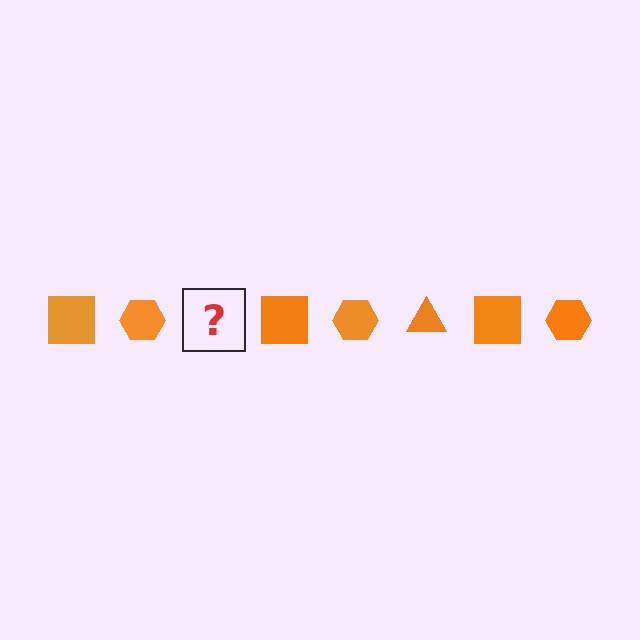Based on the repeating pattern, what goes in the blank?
The blank should be an orange triangle.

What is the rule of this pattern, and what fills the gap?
The rule is that the pattern cycles through square, hexagon, triangle shapes in orange. The gap should be filled with an orange triangle.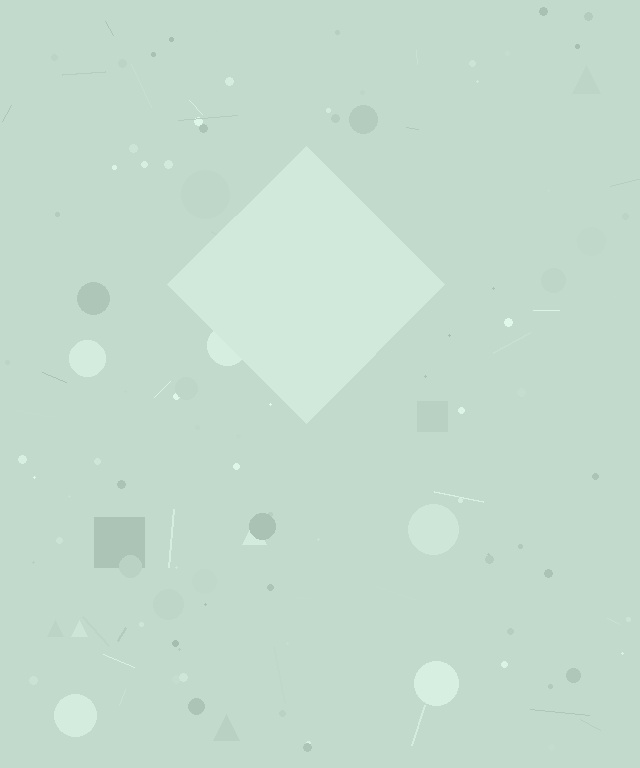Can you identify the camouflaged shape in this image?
The camouflaged shape is a diamond.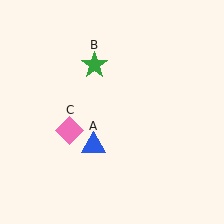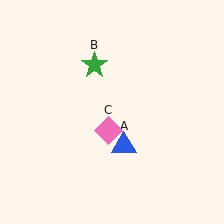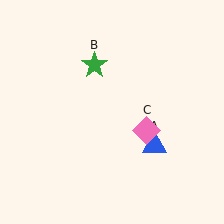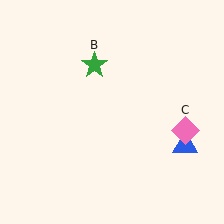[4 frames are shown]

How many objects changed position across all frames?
2 objects changed position: blue triangle (object A), pink diamond (object C).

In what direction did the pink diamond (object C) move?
The pink diamond (object C) moved right.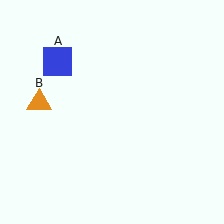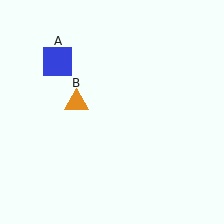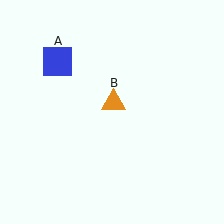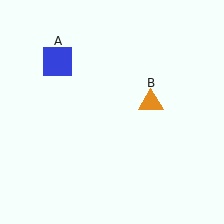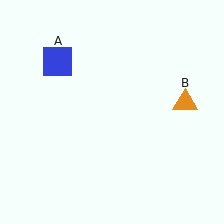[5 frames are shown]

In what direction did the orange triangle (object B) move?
The orange triangle (object B) moved right.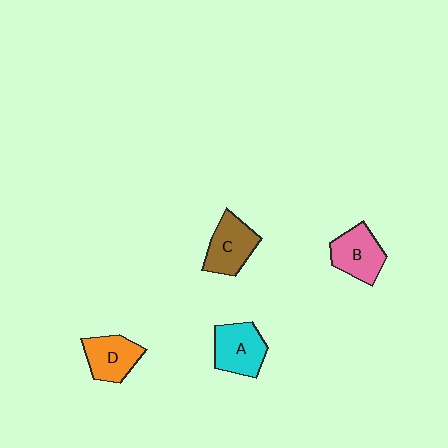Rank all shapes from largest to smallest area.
From largest to smallest: A (cyan), C (brown), B (pink), D (orange).